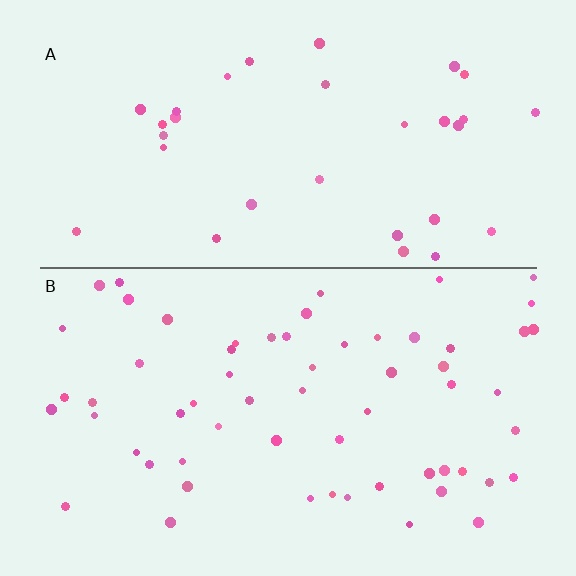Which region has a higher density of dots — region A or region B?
B (the bottom).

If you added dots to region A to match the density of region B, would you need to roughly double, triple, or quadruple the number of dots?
Approximately double.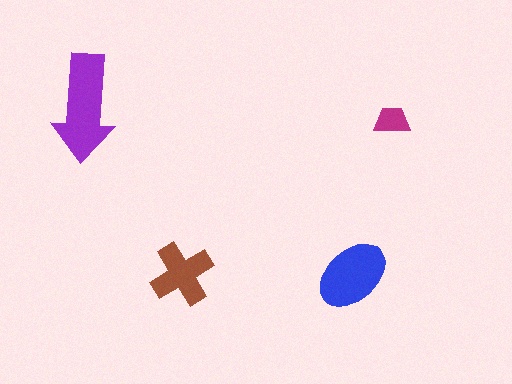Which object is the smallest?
The magenta trapezoid.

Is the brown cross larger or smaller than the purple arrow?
Smaller.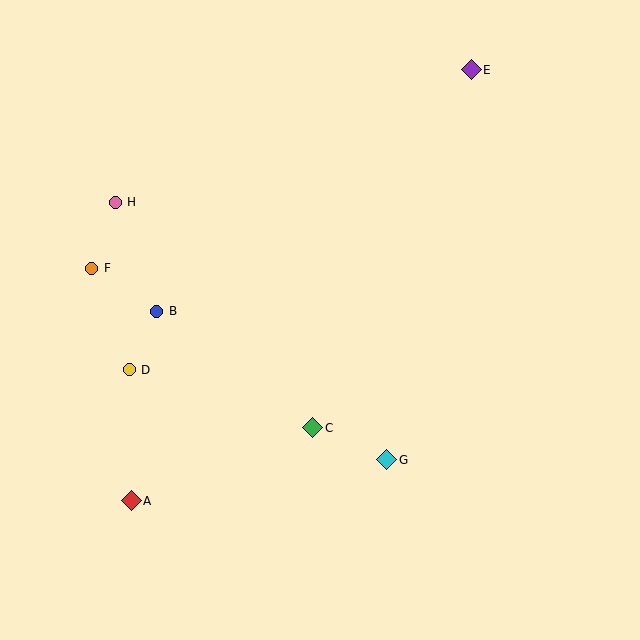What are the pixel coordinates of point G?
Point G is at (387, 460).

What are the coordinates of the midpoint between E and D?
The midpoint between E and D is at (300, 220).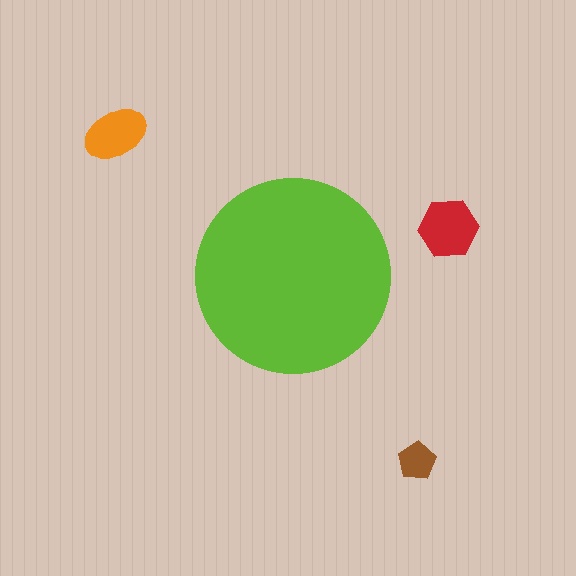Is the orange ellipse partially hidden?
No, the orange ellipse is fully visible.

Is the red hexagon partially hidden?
No, the red hexagon is fully visible.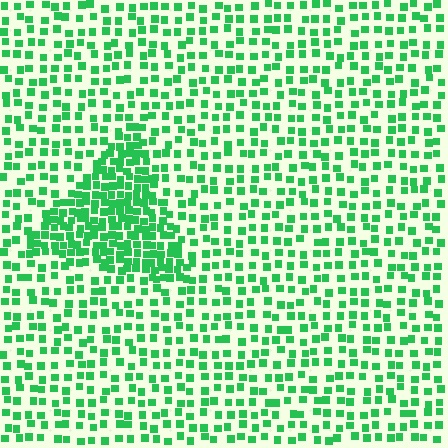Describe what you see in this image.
The image contains small green elements arranged at two different densities. A triangle-shaped region is visible where the elements are more densely packed than the surrounding area.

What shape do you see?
I see a triangle.